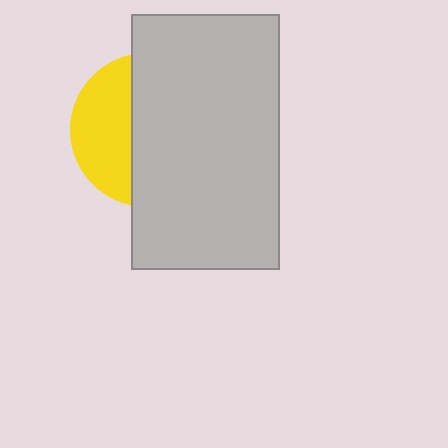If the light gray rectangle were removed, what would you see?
You would see the complete yellow circle.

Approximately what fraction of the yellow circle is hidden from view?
Roughly 63% of the yellow circle is hidden behind the light gray rectangle.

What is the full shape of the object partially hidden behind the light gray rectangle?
The partially hidden object is a yellow circle.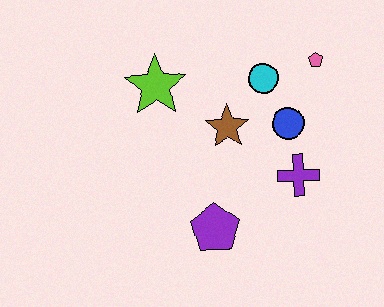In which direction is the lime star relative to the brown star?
The lime star is to the left of the brown star.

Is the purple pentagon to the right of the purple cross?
No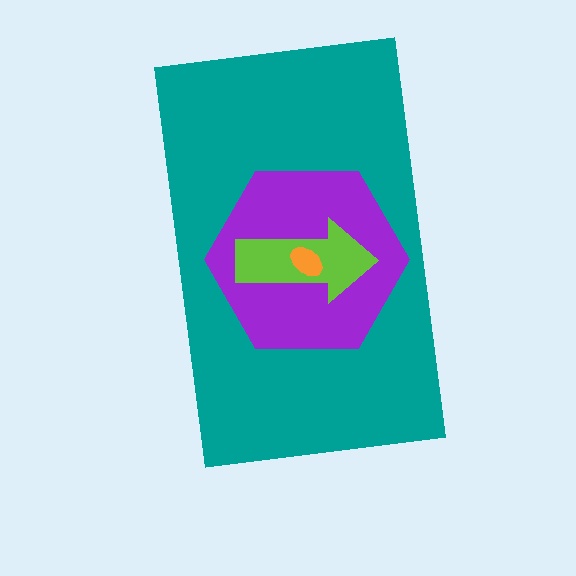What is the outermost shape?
The teal rectangle.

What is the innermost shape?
The orange ellipse.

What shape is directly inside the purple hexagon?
The lime arrow.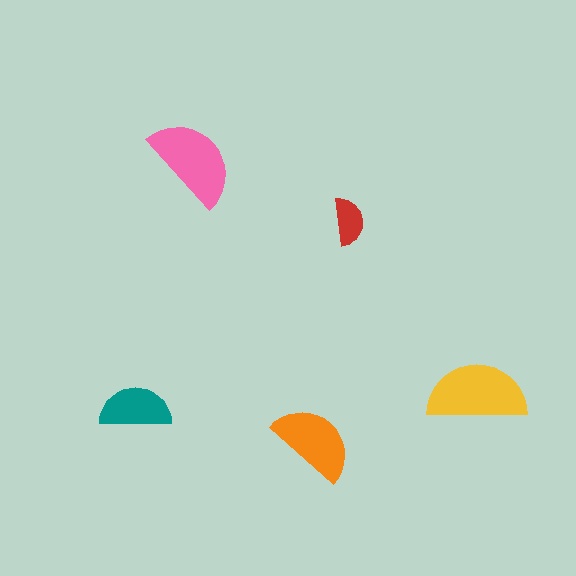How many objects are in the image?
There are 5 objects in the image.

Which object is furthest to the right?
The yellow semicircle is rightmost.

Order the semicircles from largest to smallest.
the yellow one, the pink one, the orange one, the teal one, the red one.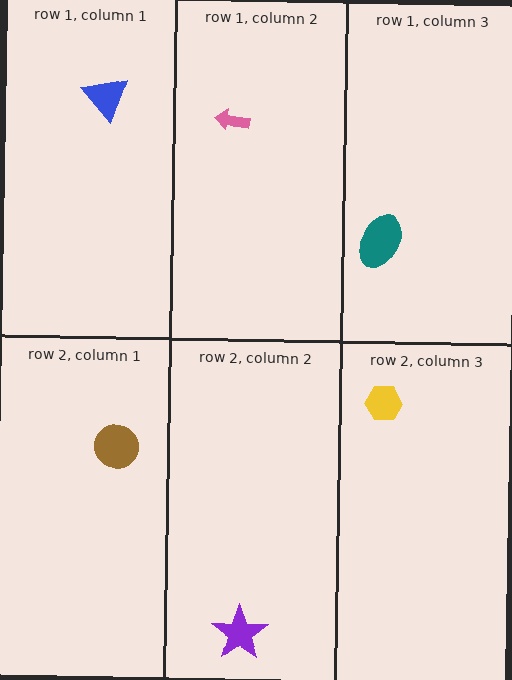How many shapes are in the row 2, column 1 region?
1.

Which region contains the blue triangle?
The row 1, column 1 region.